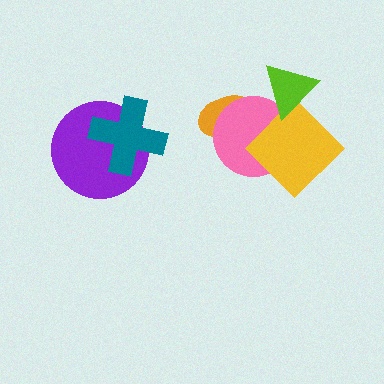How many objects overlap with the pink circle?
3 objects overlap with the pink circle.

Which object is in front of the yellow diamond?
The lime triangle is in front of the yellow diamond.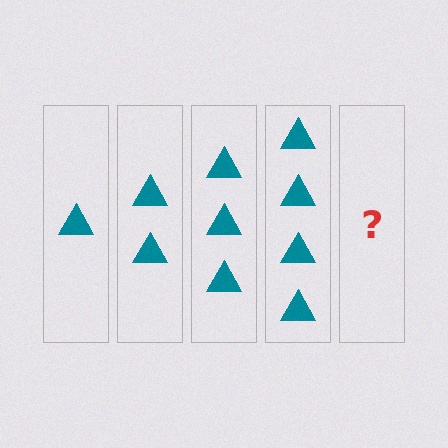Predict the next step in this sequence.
The next step is 5 triangles.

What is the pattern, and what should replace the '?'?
The pattern is that each step adds one more triangle. The '?' should be 5 triangles.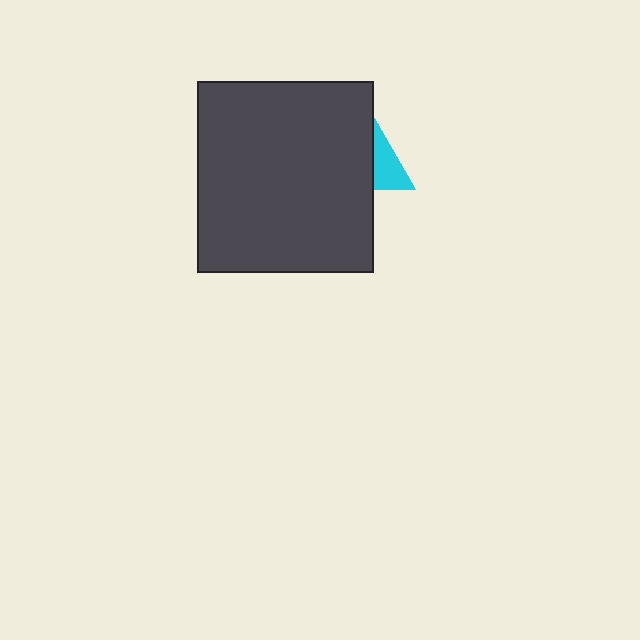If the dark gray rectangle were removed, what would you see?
You would see the complete cyan triangle.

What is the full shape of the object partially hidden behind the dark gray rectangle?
The partially hidden object is a cyan triangle.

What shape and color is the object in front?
The object in front is a dark gray rectangle.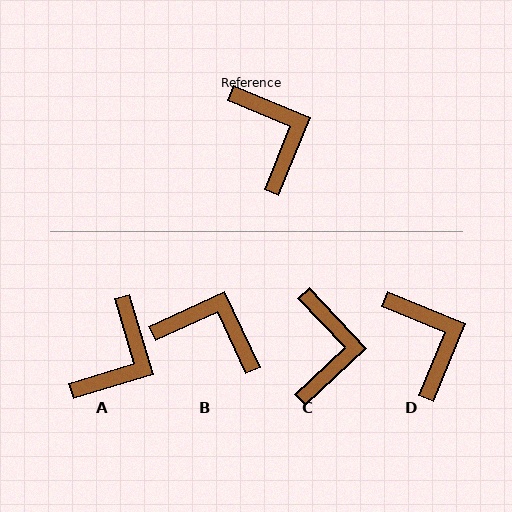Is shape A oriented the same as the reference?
No, it is off by about 51 degrees.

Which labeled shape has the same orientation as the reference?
D.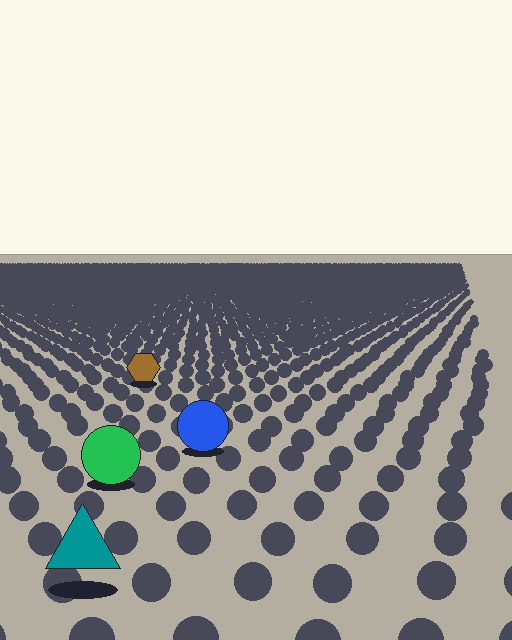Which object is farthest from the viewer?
The brown hexagon is farthest from the viewer. It appears smaller and the ground texture around it is denser.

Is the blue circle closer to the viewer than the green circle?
No. The green circle is closer — you can tell from the texture gradient: the ground texture is coarser near it.